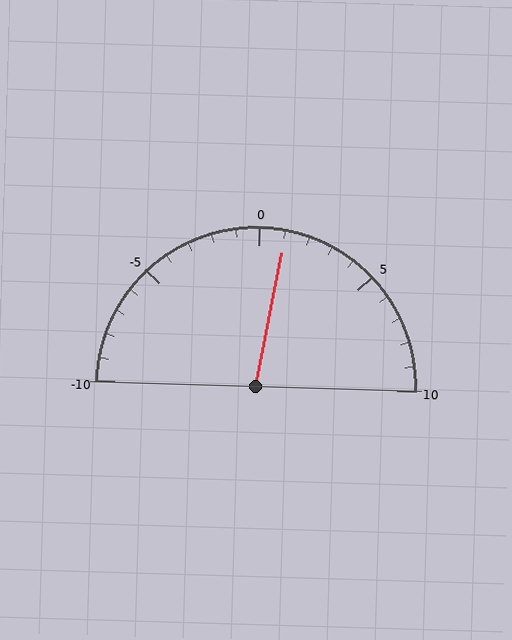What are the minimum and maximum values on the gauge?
The gauge ranges from -10 to 10.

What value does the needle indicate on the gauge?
The needle indicates approximately 1.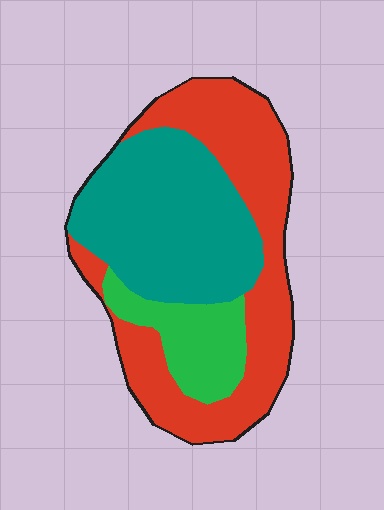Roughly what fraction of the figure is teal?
Teal takes up about two fifths (2/5) of the figure.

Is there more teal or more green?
Teal.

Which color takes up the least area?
Green, at roughly 15%.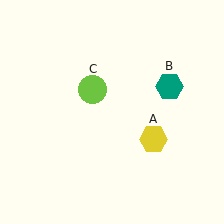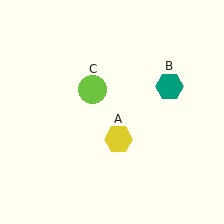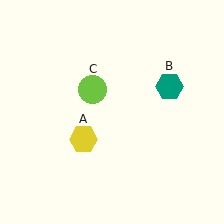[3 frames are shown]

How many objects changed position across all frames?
1 object changed position: yellow hexagon (object A).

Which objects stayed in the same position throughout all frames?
Teal hexagon (object B) and lime circle (object C) remained stationary.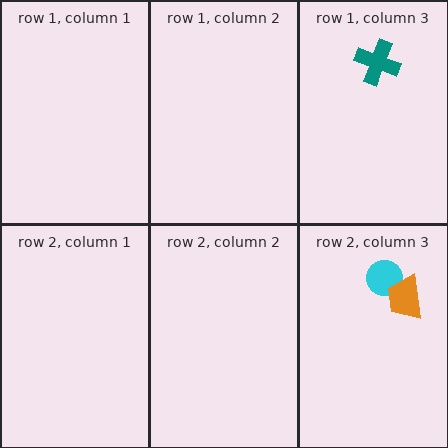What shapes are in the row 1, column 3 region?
The teal cross.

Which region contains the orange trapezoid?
The row 2, column 3 region.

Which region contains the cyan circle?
The row 2, column 3 region.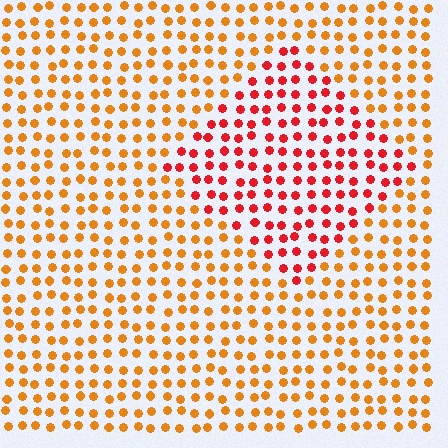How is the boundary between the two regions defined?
The boundary is defined purely by a slight shift in hue (about 36 degrees). Spacing, size, and orientation are identical on both sides.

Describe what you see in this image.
The image is filled with small orange elements in a uniform arrangement. A diamond-shaped region is visible where the elements are tinted to a slightly different hue, forming a subtle color boundary.